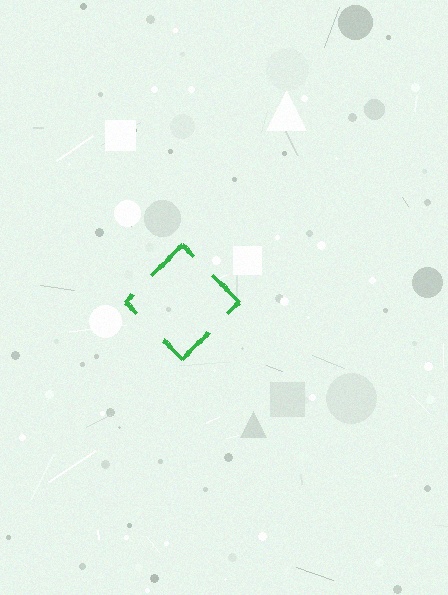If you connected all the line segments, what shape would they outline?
They would outline a diamond.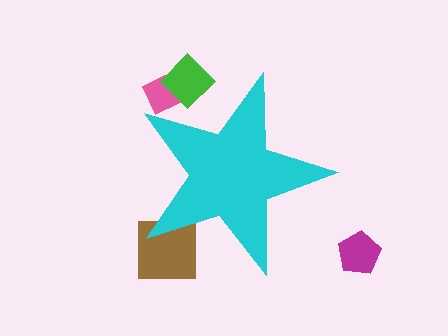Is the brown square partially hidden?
Yes, the brown square is partially hidden behind the cyan star.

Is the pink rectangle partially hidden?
Yes, the pink rectangle is partially hidden behind the cyan star.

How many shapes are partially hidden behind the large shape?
3 shapes are partially hidden.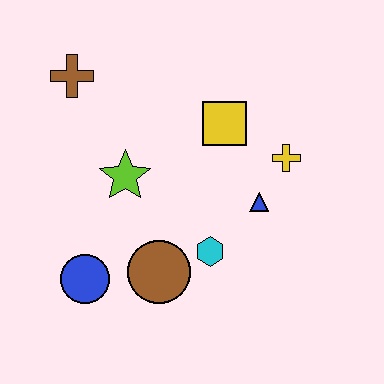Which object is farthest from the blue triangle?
The brown cross is farthest from the blue triangle.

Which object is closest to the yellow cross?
The blue triangle is closest to the yellow cross.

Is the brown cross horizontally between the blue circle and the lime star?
No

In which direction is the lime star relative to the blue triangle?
The lime star is to the left of the blue triangle.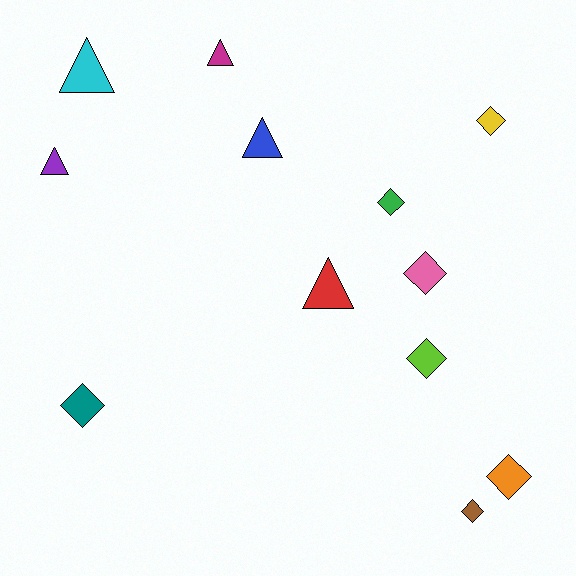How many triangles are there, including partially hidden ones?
There are 5 triangles.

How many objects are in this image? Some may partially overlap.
There are 12 objects.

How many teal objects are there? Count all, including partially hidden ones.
There is 1 teal object.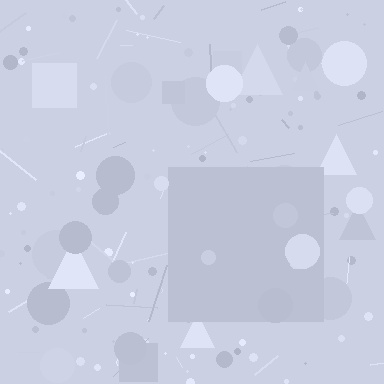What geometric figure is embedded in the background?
A square is embedded in the background.